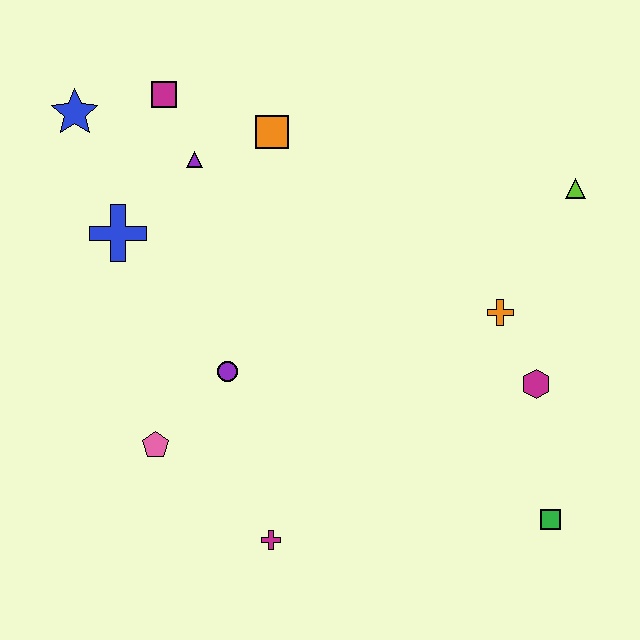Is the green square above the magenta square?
No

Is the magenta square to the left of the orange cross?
Yes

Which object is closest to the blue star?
The magenta square is closest to the blue star.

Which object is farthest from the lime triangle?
The blue star is farthest from the lime triangle.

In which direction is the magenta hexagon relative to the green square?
The magenta hexagon is above the green square.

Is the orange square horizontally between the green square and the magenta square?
Yes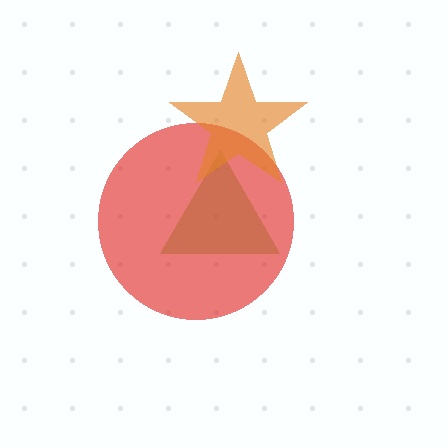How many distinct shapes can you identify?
There are 3 distinct shapes: a lime triangle, a red circle, an orange star.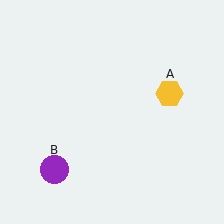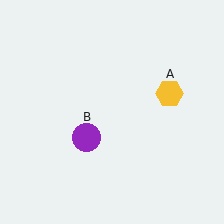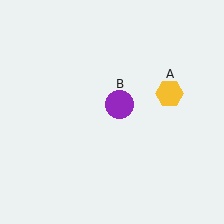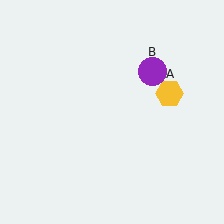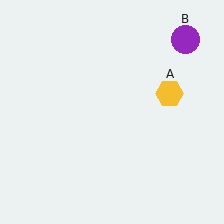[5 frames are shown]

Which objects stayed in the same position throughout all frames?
Yellow hexagon (object A) remained stationary.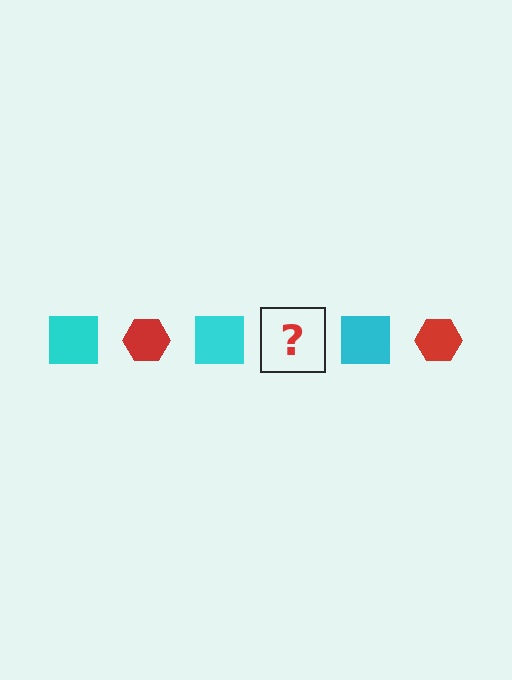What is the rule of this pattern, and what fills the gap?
The rule is that the pattern alternates between cyan square and red hexagon. The gap should be filled with a red hexagon.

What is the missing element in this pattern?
The missing element is a red hexagon.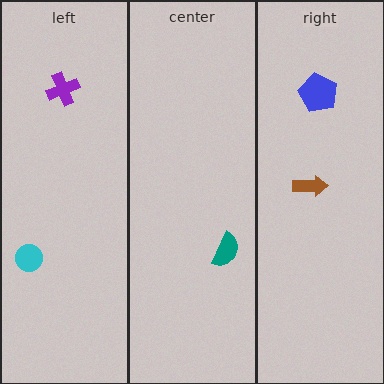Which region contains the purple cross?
The left region.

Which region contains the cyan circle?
The left region.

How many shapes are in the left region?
2.